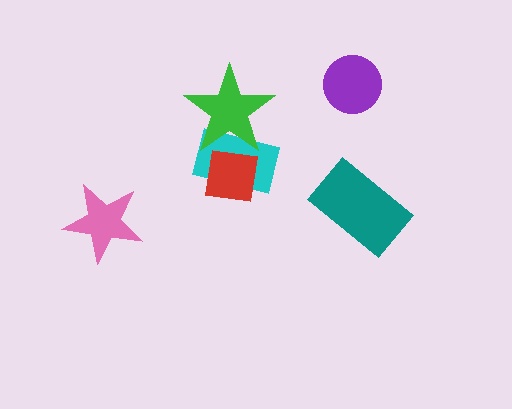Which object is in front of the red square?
The green star is in front of the red square.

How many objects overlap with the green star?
2 objects overlap with the green star.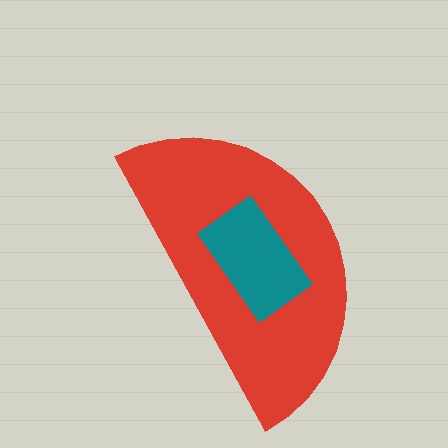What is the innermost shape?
The teal rectangle.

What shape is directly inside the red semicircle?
The teal rectangle.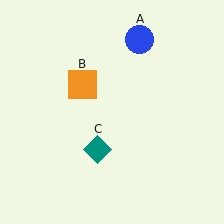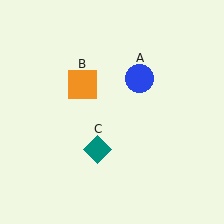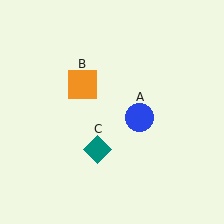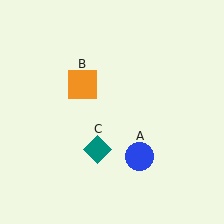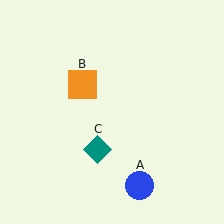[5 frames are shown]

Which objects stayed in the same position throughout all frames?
Orange square (object B) and teal diamond (object C) remained stationary.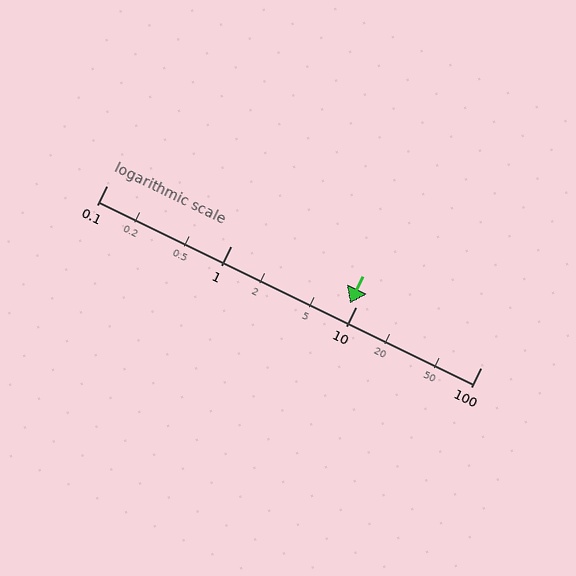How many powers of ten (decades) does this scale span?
The scale spans 3 decades, from 0.1 to 100.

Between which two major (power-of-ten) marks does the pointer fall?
The pointer is between 1 and 10.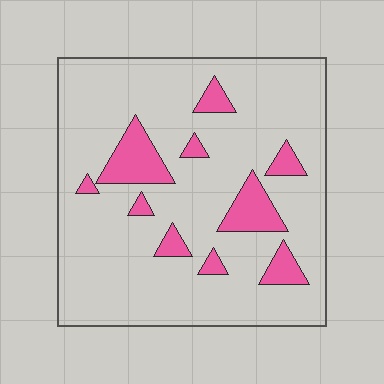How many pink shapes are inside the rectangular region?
10.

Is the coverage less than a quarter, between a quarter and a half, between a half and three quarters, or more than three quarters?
Less than a quarter.